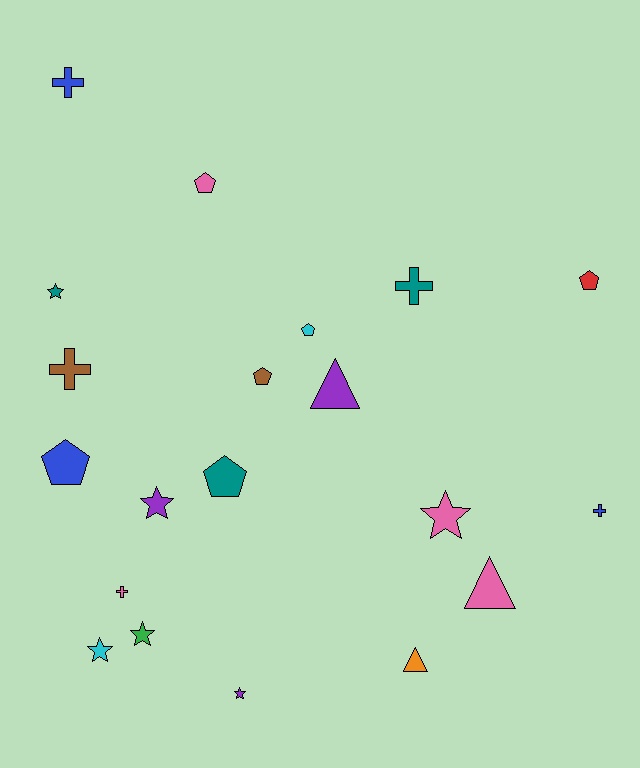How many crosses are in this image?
There are 5 crosses.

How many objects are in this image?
There are 20 objects.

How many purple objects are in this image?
There are 3 purple objects.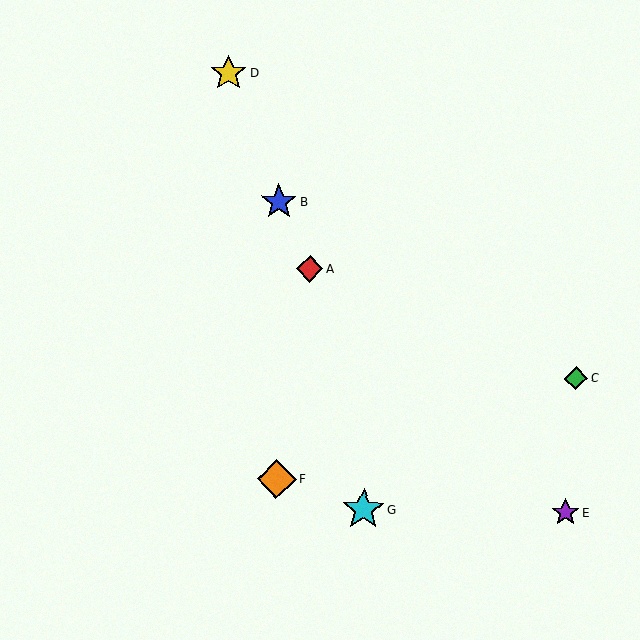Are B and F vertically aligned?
Yes, both are at x≈279.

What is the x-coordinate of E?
Object E is at x≈566.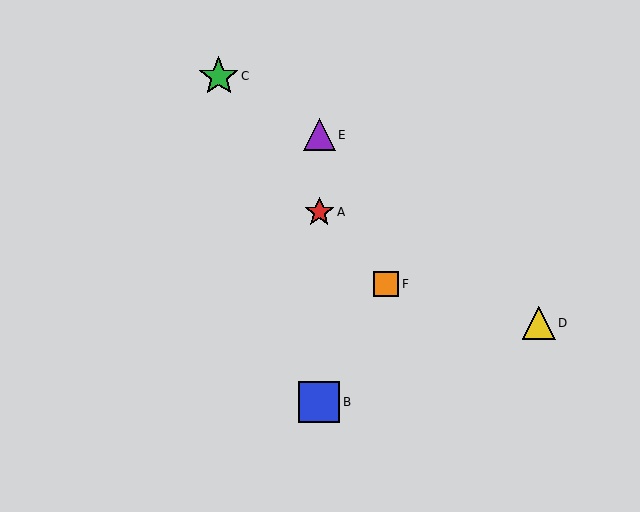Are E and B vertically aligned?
Yes, both are at x≈319.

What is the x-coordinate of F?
Object F is at x≈386.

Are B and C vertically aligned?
No, B is at x≈319 and C is at x≈219.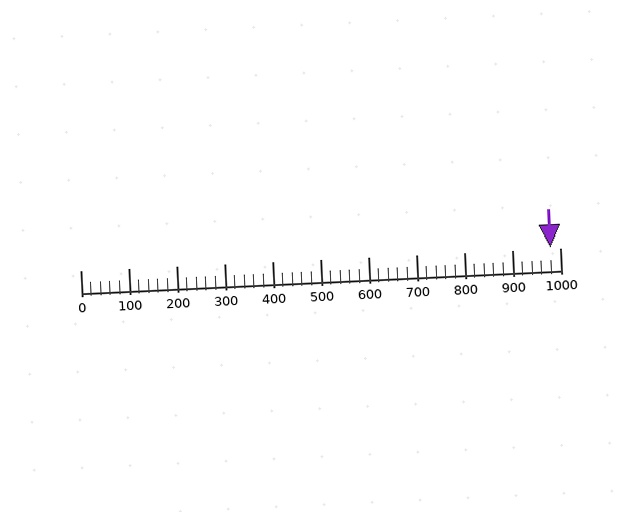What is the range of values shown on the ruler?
The ruler shows values from 0 to 1000.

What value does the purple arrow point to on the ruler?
The purple arrow points to approximately 980.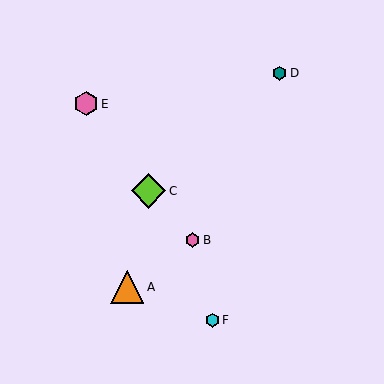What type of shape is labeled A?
Shape A is an orange triangle.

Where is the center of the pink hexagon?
The center of the pink hexagon is at (193, 240).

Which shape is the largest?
The lime diamond (labeled C) is the largest.